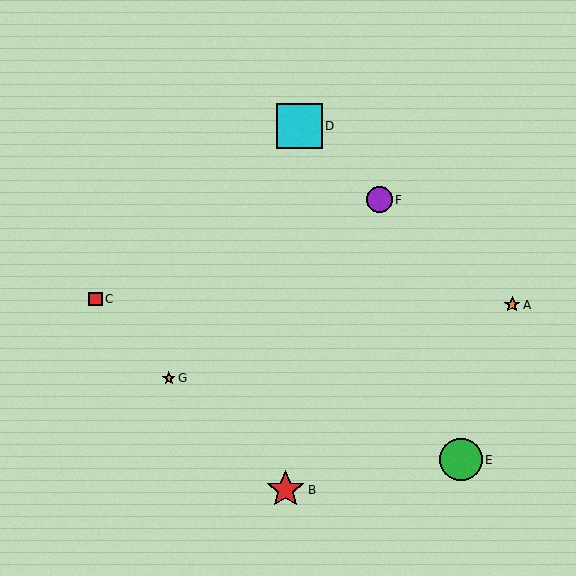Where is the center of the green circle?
The center of the green circle is at (461, 460).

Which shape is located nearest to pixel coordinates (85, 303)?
The red square (labeled C) at (96, 299) is nearest to that location.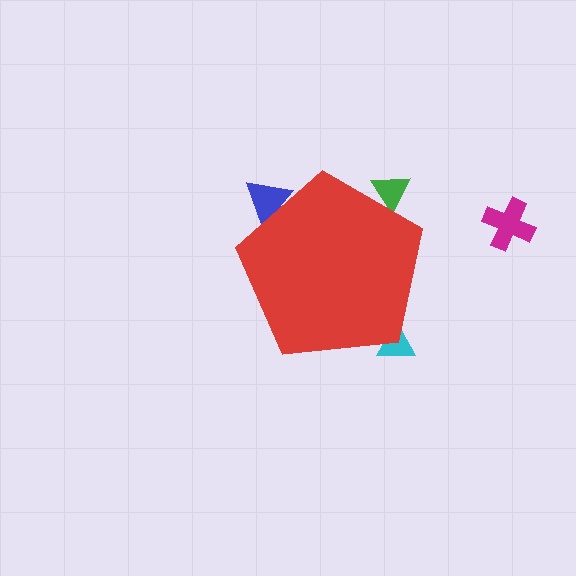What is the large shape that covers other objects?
A red pentagon.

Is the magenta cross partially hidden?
No, the magenta cross is fully visible.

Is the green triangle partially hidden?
Yes, the green triangle is partially hidden behind the red pentagon.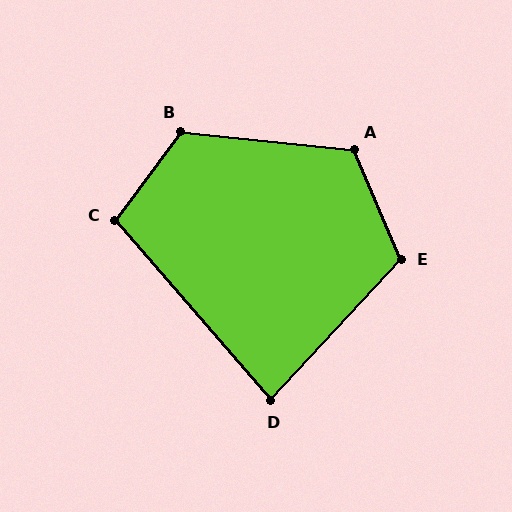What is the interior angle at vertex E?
Approximately 114 degrees (obtuse).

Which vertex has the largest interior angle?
B, at approximately 121 degrees.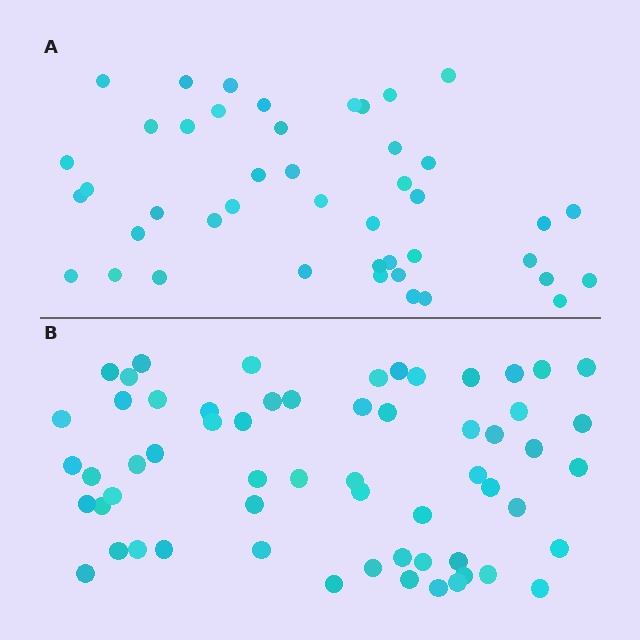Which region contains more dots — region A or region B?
Region B (the bottom region) has more dots.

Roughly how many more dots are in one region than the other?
Region B has approximately 15 more dots than region A.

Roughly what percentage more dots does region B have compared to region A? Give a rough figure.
About 35% more.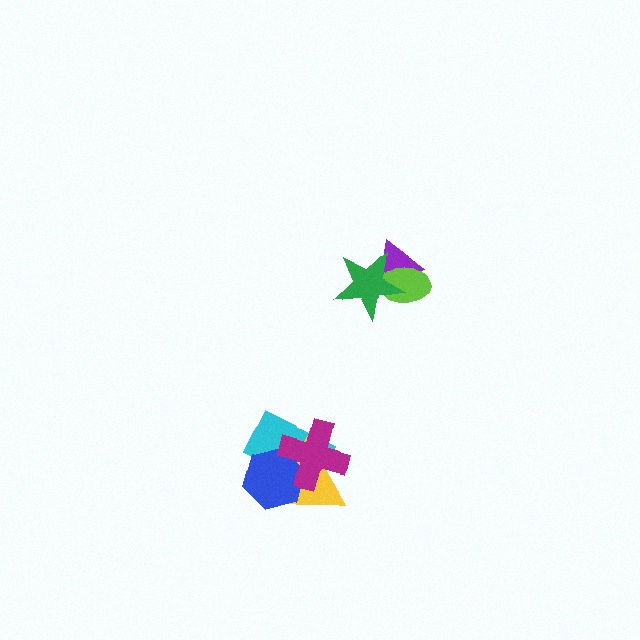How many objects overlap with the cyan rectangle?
3 objects overlap with the cyan rectangle.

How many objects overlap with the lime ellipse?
2 objects overlap with the lime ellipse.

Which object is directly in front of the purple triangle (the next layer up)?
The lime ellipse is directly in front of the purple triangle.